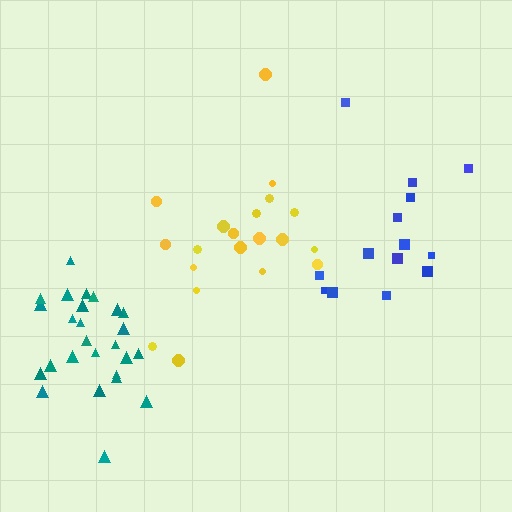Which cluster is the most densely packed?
Teal.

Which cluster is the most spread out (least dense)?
Blue.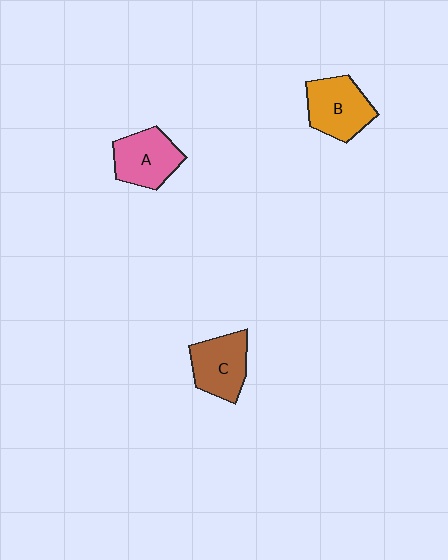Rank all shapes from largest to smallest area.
From largest to smallest: B (orange), A (pink), C (brown).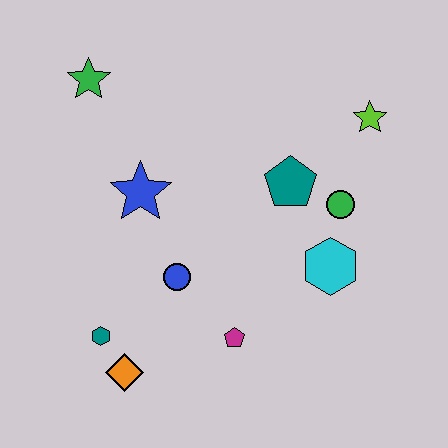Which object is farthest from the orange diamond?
The lime star is farthest from the orange diamond.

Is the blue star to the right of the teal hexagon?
Yes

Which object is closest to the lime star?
The green circle is closest to the lime star.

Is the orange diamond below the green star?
Yes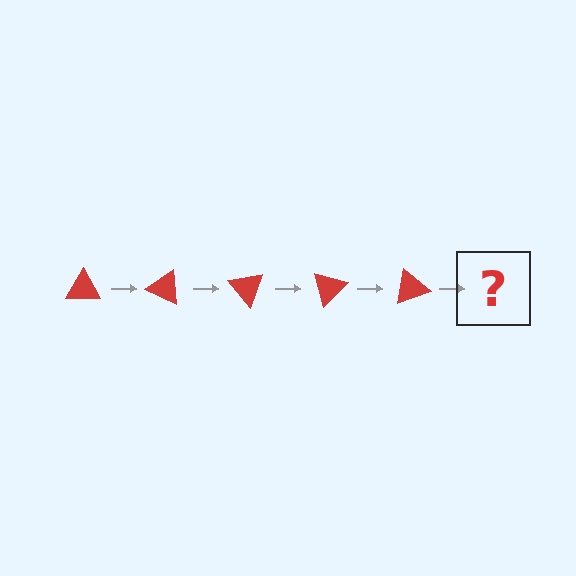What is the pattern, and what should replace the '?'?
The pattern is that the triangle rotates 25 degrees each step. The '?' should be a red triangle rotated 125 degrees.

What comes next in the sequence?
The next element should be a red triangle rotated 125 degrees.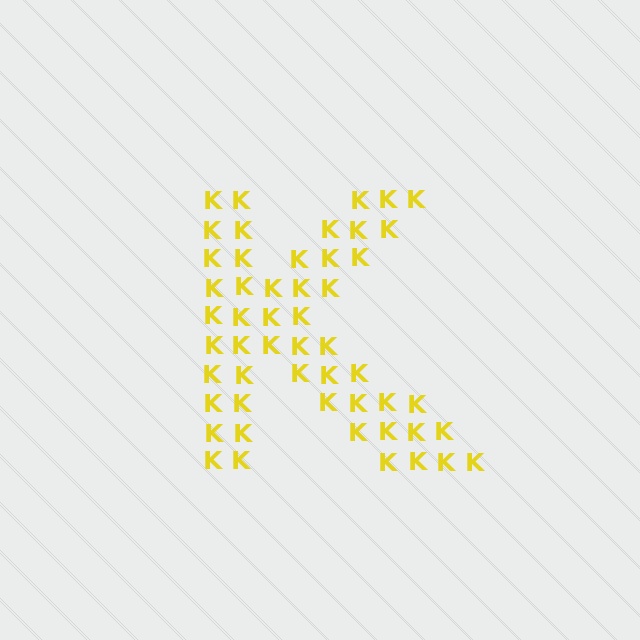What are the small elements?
The small elements are letter K's.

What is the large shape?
The large shape is the letter K.